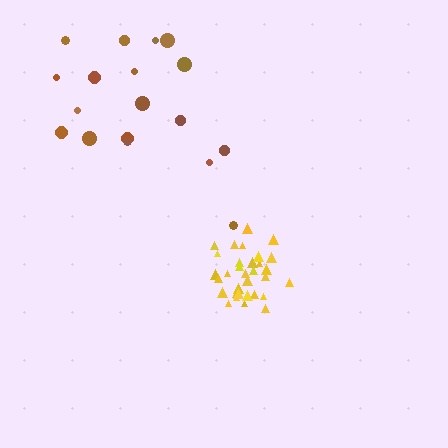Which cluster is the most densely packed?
Yellow.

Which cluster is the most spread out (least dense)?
Brown.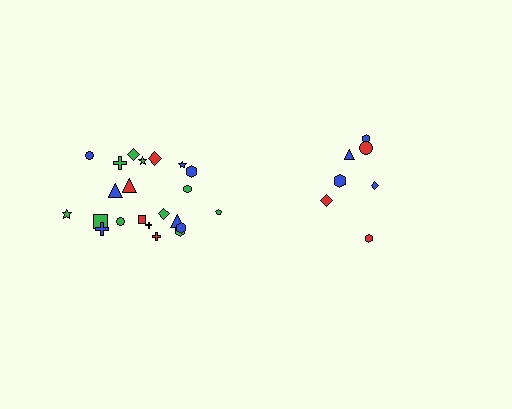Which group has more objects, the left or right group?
The left group.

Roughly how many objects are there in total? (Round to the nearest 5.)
Roughly 30 objects in total.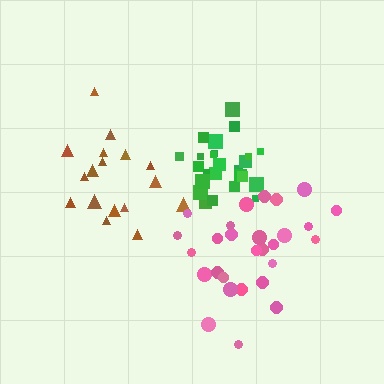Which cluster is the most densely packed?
Green.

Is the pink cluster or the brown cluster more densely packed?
Pink.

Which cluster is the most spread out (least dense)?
Brown.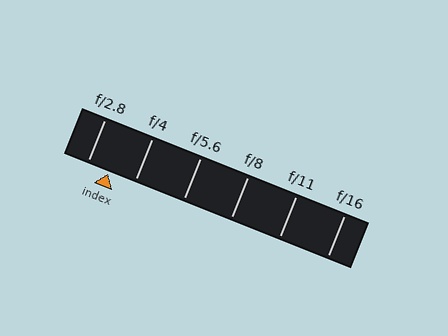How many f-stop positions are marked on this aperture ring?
There are 6 f-stop positions marked.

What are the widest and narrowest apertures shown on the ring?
The widest aperture shown is f/2.8 and the narrowest is f/16.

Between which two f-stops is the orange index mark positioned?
The index mark is between f/2.8 and f/4.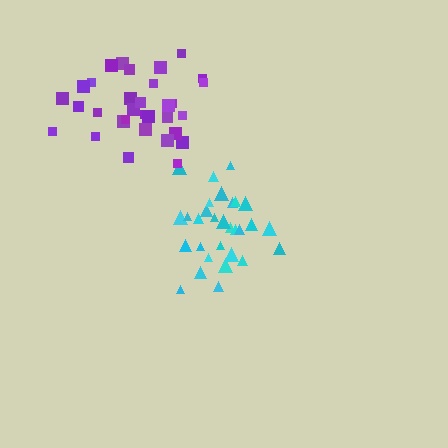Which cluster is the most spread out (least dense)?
Purple.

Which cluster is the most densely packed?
Cyan.